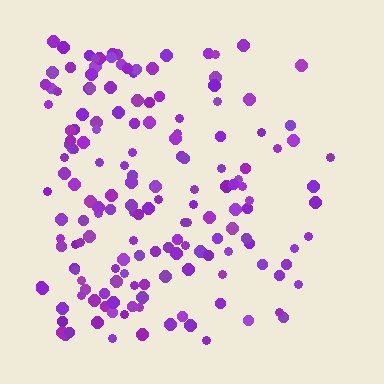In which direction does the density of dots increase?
From right to left, with the left side densest.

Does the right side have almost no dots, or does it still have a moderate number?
Still a moderate number, just noticeably fewer than the left.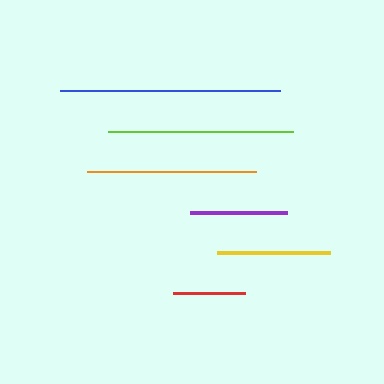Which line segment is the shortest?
The red line is the shortest at approximately 72 pixels.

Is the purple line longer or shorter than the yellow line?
The yellow line is longer than the purple line.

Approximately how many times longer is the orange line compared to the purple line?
The orange line is approximately 1.8 times the length of the purple line.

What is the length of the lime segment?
The lime segment is approximately 185 pixels long.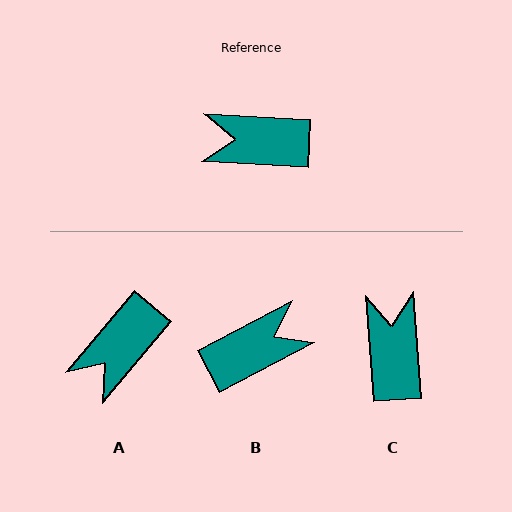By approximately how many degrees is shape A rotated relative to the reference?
Approximately 53 degrees counter-clockwise.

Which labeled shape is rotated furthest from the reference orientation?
B, about 149 degrees away.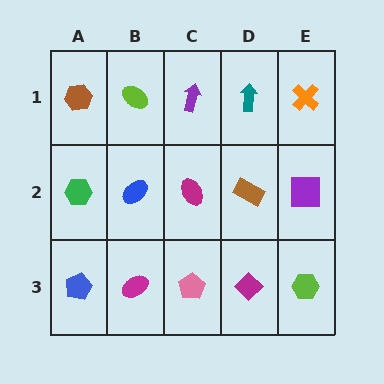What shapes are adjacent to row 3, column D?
A brown rectangle (row 2, column D), a pink pentagon (row 3, column C), a lime hexagon (row 3, column E).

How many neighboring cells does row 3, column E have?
2.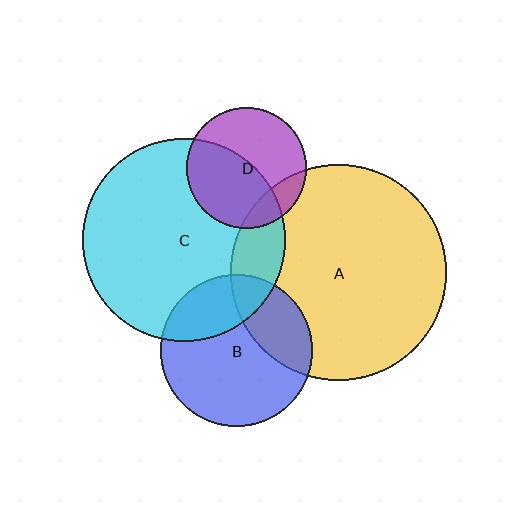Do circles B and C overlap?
Yes.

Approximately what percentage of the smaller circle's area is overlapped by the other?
Approximately 25%.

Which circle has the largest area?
Circle A (yellow).